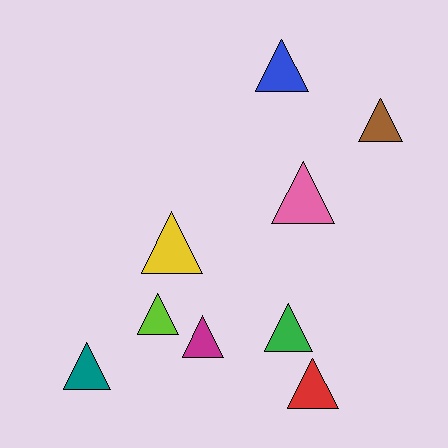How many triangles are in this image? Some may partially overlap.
There are 9 triangles.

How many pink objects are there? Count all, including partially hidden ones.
There is 1 pink object.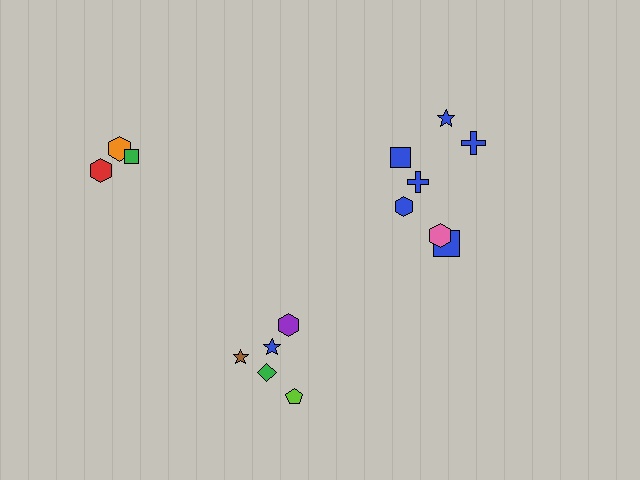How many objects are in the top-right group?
There are 7 objects.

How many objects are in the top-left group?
There are 3 objects.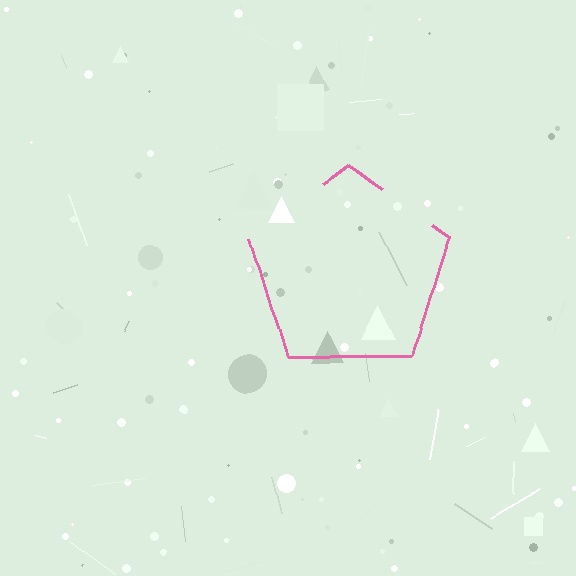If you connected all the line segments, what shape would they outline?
They would outline a pentagon.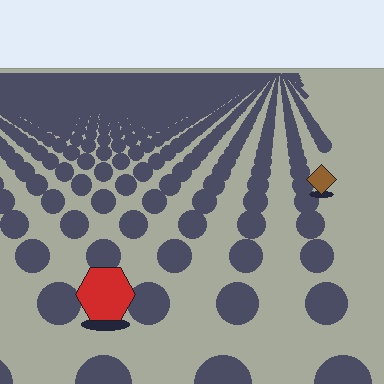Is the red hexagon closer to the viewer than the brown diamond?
Yes. The red hexagon is closer — you can tell from the texture gradient: the ground texture is coarser near it.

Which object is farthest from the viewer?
The brown diamond is farthest from the viewer. It appears smaller and the ground texture around it is denser.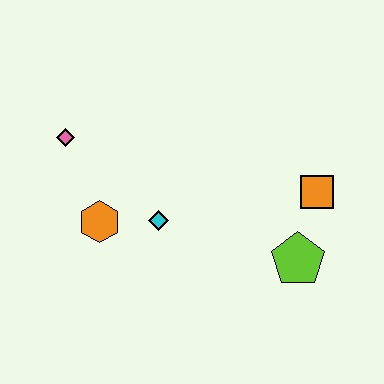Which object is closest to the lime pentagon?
The orange square is closest to the lime pentagon.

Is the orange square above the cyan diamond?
Yes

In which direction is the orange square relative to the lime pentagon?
The orange square is above the lime pentagon.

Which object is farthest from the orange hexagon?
The orange square is farthest from the orange hexagon.